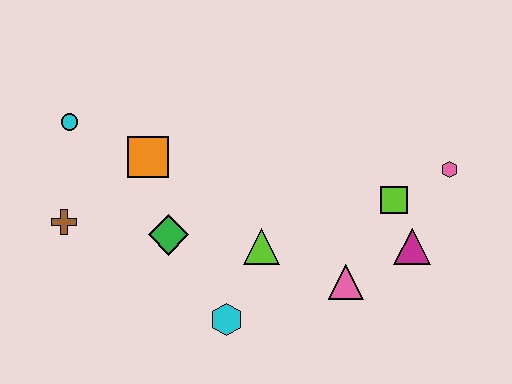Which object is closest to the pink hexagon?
The lime square is closest to the pink hexagon.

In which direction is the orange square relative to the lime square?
The orange square is to the left of the lime square.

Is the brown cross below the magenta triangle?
No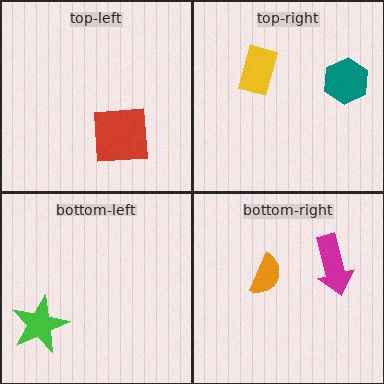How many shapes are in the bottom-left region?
1.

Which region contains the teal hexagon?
The top-right region.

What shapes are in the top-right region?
The teal hexagon, the yellow rectangle.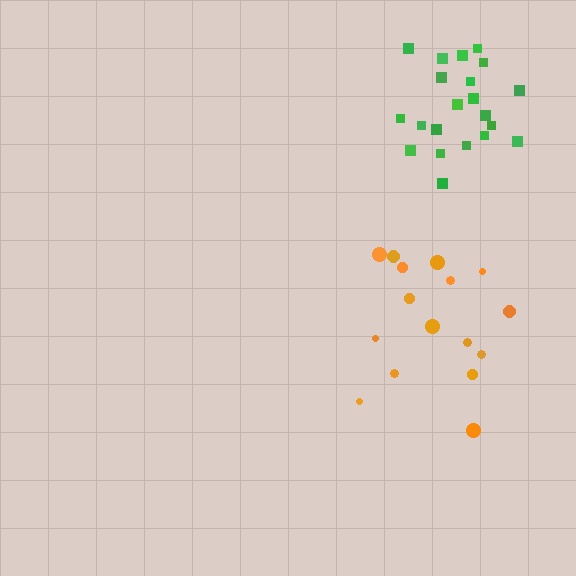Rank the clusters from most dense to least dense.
green, orange.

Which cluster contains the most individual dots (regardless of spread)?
Green (21).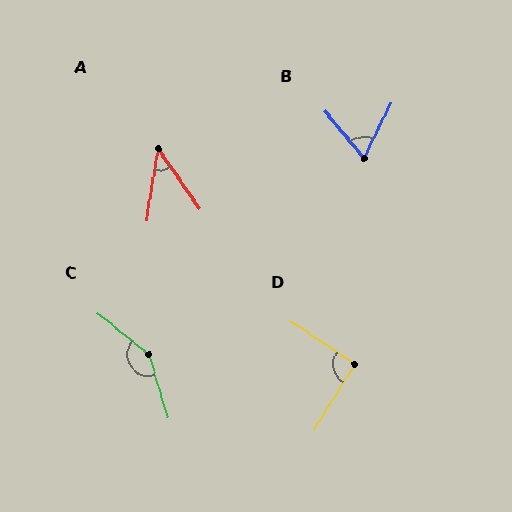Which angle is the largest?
C, at approximately 145 degrees.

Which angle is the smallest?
A, at approximately 44 degrees.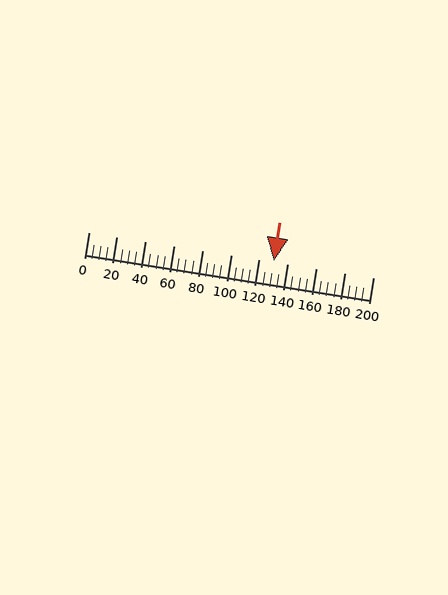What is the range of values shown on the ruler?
The ruler shows values from 0 to 200.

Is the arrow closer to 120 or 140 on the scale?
The arrow is closer to 140.